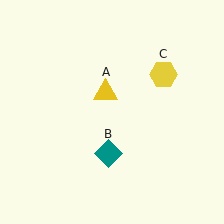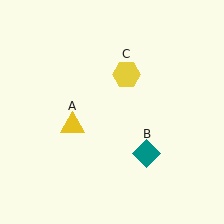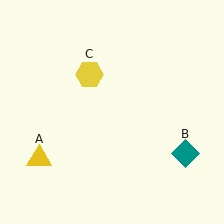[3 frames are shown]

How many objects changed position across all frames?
3 objects changed position: yellow triangle (object A), teal diamond (object B), yellow hexagon (object C).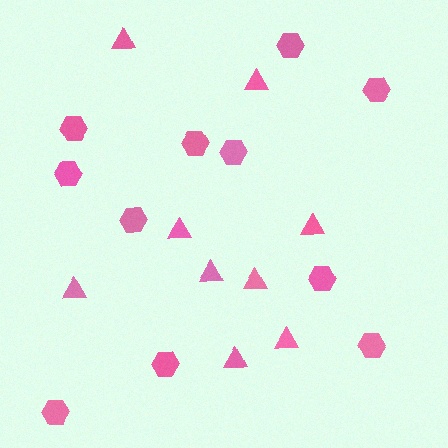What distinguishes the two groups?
There are 2 groups: one group of hexagons (11) and one group of triangles (9).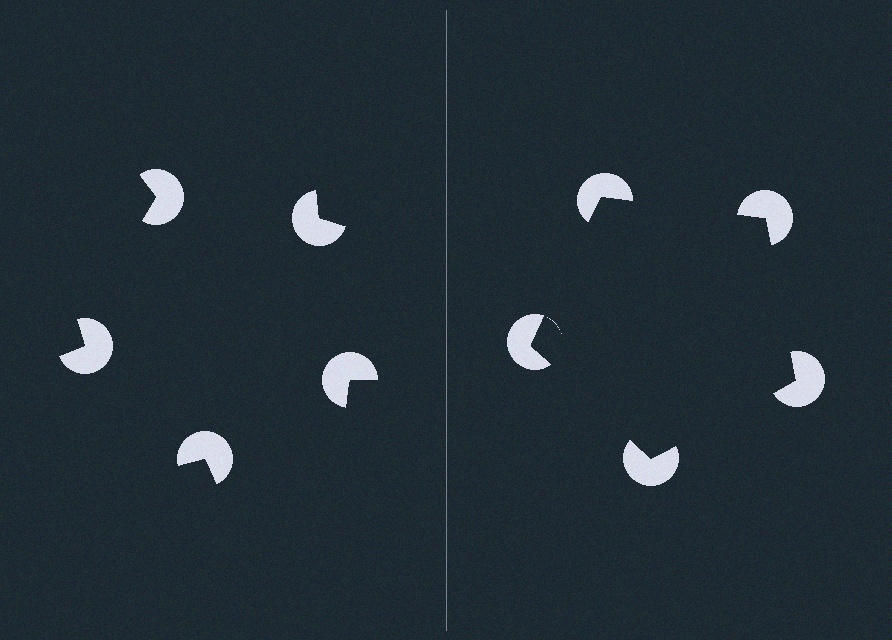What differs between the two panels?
The pac-man discs are positioned identically on both sides; only the wedge orientations differ. On the right they align to a pentagon; on the left they are misaligned.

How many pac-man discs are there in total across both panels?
10 — 5 on each side.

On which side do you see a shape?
An illusory pentagon appears on the right side. On the left side the wedge cuts are rotated, so no coherent shape forms.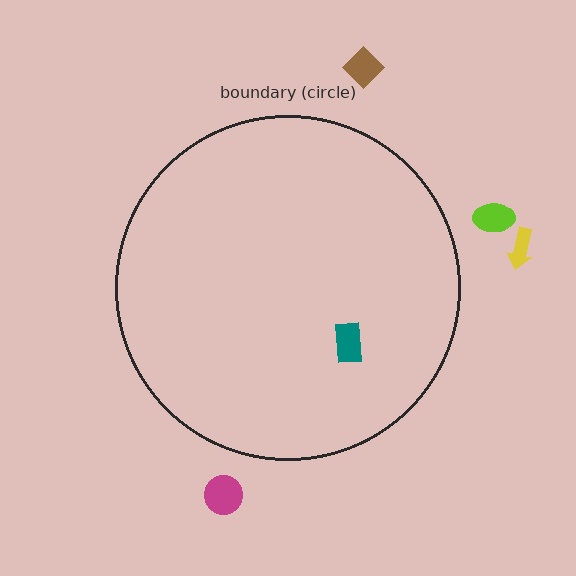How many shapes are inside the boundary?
1 inside, 4 outside.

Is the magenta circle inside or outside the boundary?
Outside.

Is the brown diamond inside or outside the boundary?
Outside.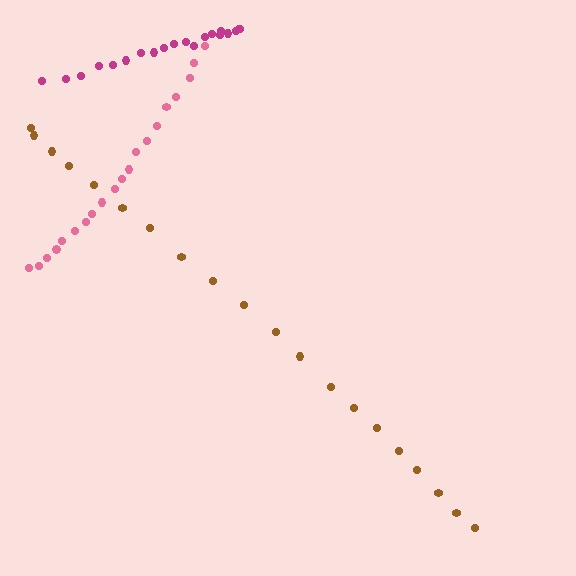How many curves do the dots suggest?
There are 3 distinct paths.